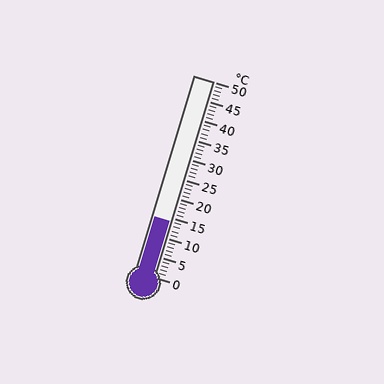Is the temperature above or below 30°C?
The temperature is below 30°C.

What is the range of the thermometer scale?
The thermometer scale ranges from 0°C to 50°C.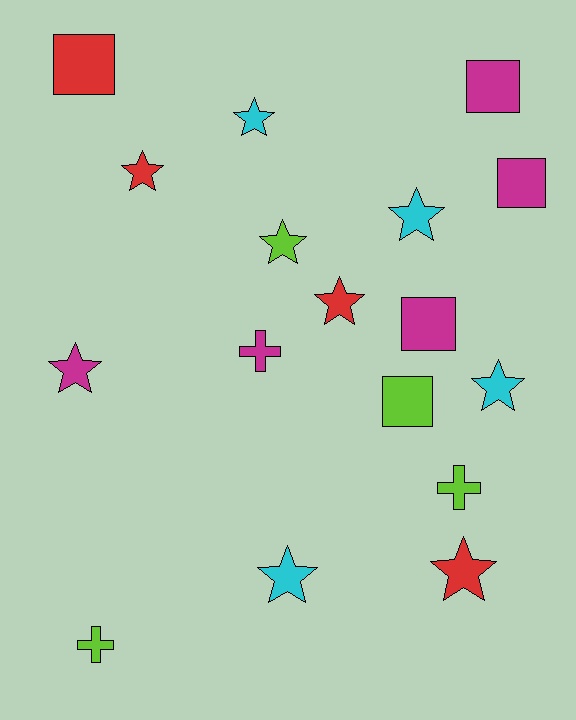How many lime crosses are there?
There are 2 lime crosses.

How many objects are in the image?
There are 17 objects.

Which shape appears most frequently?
Star, with 9 objects.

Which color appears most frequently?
Magenta, with 5 objects.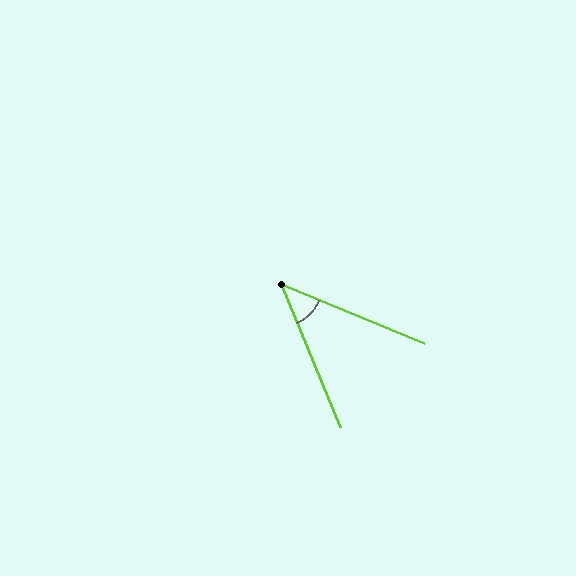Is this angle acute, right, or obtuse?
It is acute.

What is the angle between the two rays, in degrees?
Approximately 45 degrees.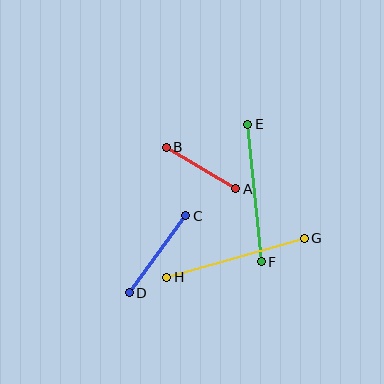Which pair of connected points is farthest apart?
Points G and H are farthest apart.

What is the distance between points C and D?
The distance is approximately 96 pixels.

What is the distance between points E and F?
The distance is approximately 138 pixels.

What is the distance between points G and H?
The distance is approximately 143 pixels.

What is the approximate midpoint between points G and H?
The midpoint is at approximately (236, 258) pixels.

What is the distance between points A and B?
The distance is approximately 81 pixels.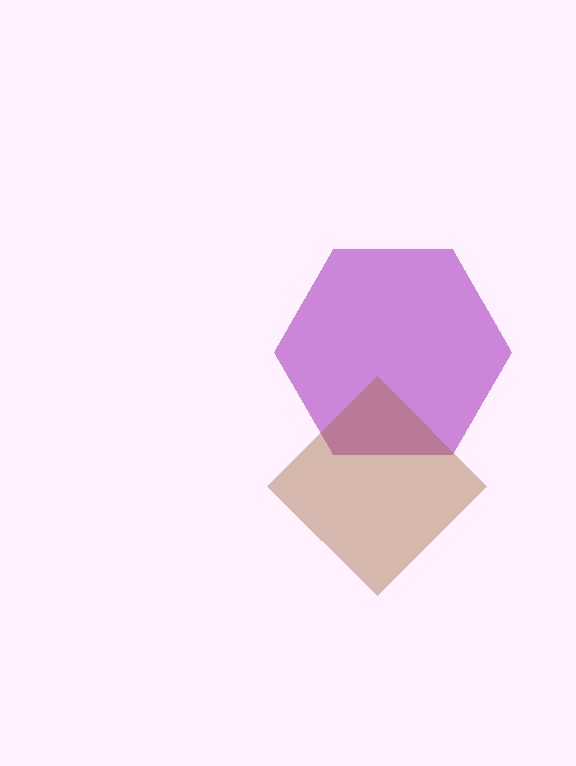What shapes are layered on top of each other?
The layered shapes are: a purple hexagon, a brown diamond.